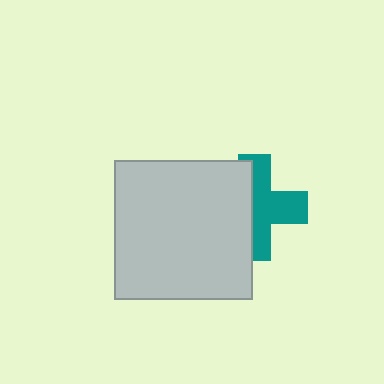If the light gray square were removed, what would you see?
You would see the complete teal cross.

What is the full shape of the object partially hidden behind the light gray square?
The partially hidden object is a teal cross.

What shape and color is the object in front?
The object in front is a light gray square.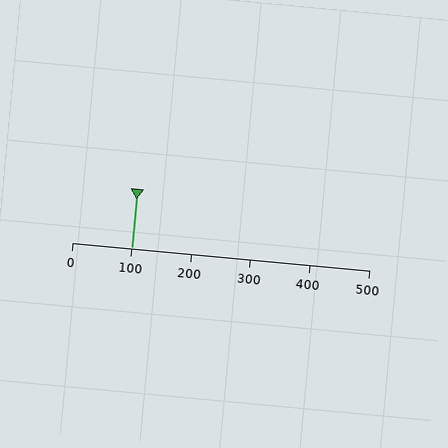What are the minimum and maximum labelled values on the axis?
The axis runs from 0 to 500.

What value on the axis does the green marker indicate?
The marker indicates approximately 100.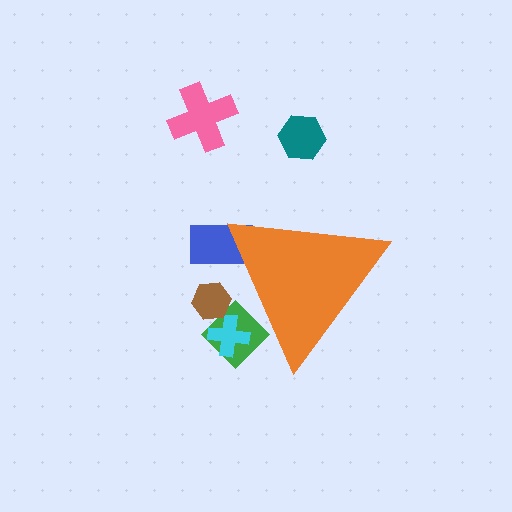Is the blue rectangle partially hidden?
Yes, the blue rectangle is partially hidden behind the orange triangle.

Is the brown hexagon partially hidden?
Yes, the brown hexagon is partially hidden behind the orange triangle.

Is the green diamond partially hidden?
Yes, the green diamond is partially hidden behind the orange triangle.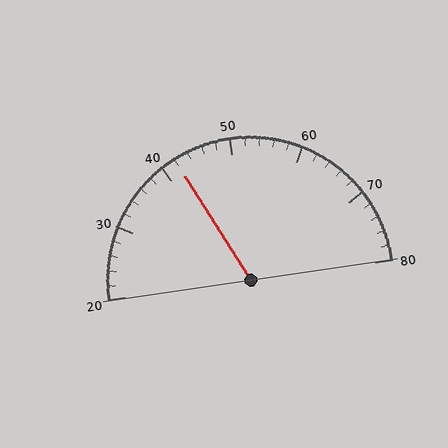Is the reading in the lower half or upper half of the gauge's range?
The reading is in the lower half of the range (20 to 80).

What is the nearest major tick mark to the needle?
The nearest major tick mark is 40.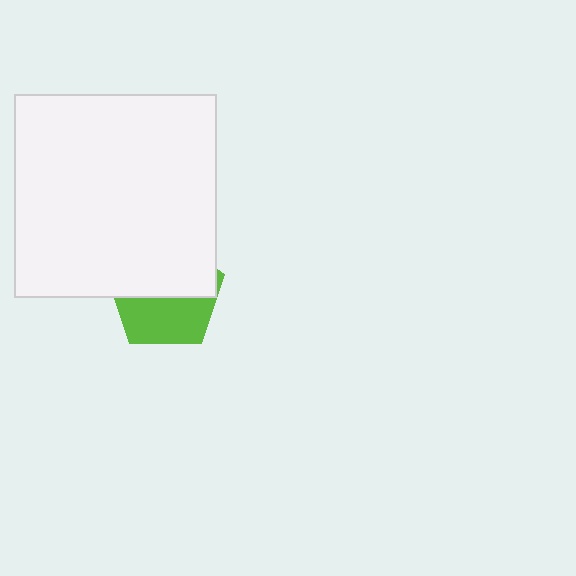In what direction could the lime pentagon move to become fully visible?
The lime pentagon could move down. That would shift it out from behind the white square entirely.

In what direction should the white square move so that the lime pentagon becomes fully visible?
The white square should move up. That is the shortest direction to clear the overlap and leave the lime pentagon fully visible.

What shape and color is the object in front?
The object in front is a white square.